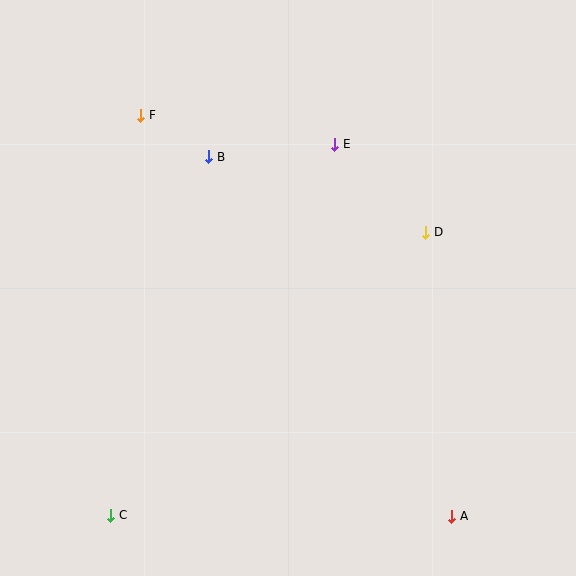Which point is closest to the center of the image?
Point D at (426, 232) is closest to the center.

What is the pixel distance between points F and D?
The distance between F and D is 308 pixels.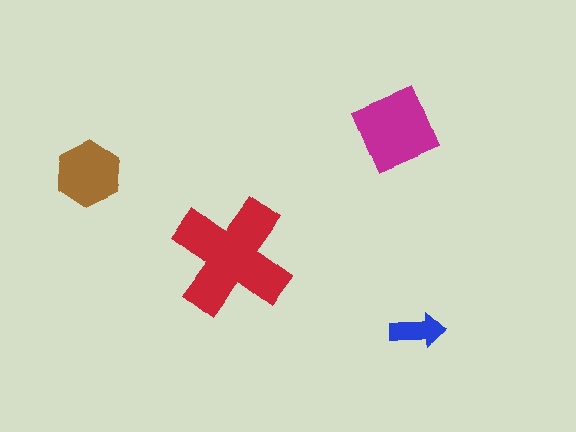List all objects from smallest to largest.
The blue arrow, the brown hexagon, the magenta diamond, the red cross.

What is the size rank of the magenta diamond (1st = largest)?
2nd.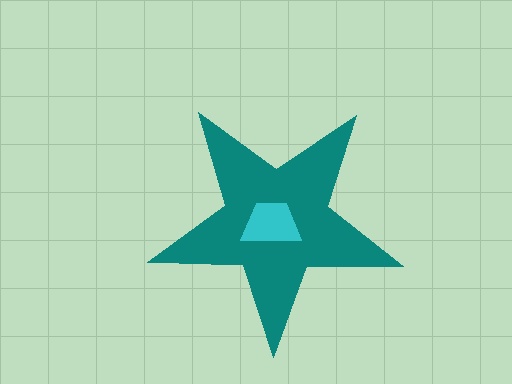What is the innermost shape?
The cyan trapezoid.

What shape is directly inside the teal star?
The cyan trapezoid.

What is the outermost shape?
The teal star.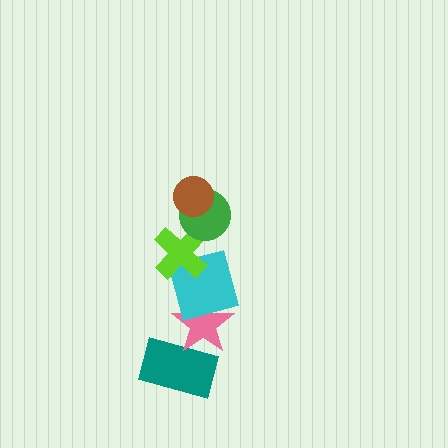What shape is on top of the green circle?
The brown circle is on top of the green circle.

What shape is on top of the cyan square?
The lime cross is on top of the cyan square.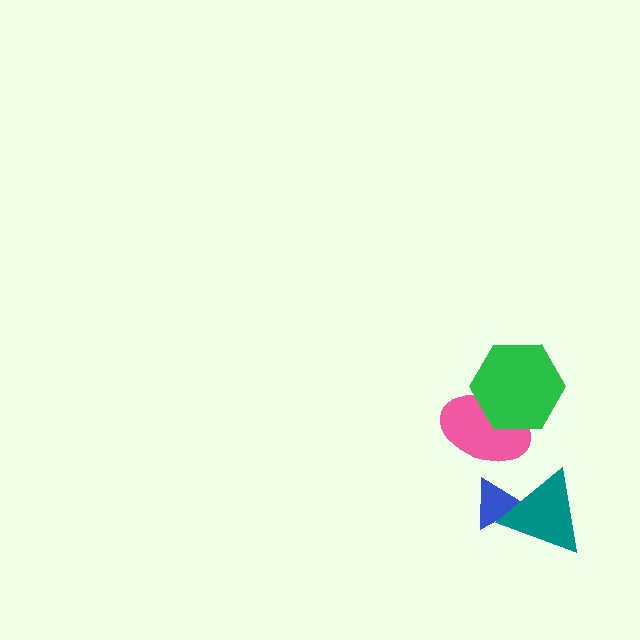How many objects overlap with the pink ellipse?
1 object overlaps with the pink ellipse.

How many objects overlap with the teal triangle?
1 object overlaps with the teal triangle.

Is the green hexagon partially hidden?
No, no other shape covers it.